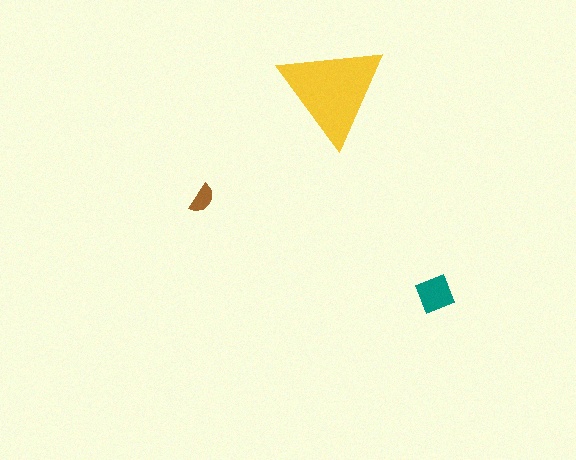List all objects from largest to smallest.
The yellow triangle, the teal square, the brown semicircle.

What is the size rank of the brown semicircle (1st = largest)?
3rd.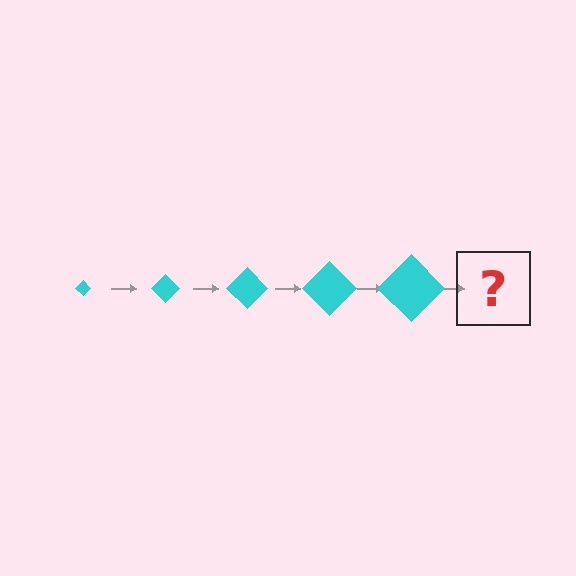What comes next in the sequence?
The next element should be a cyan diamond, larger than the previous one.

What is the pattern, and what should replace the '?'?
The pattern is that the diamond gets progressively larger each step. The '?' should be a cyan diamond, larger than the previous one.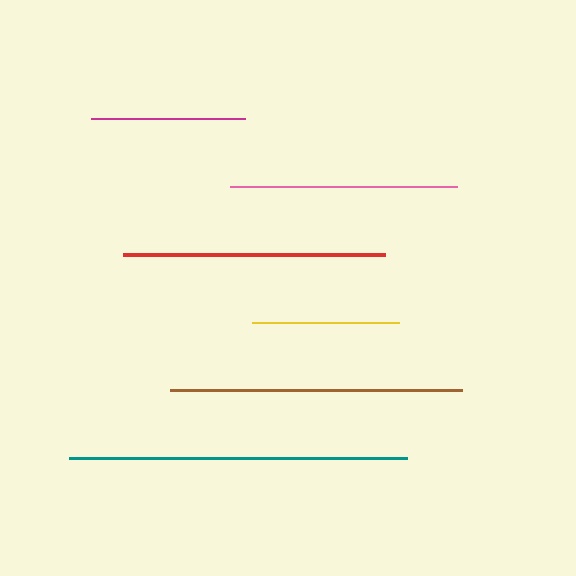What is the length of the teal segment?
The teal segment is approximately 338 pixels long.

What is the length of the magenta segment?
The magenta segment is approximately 154 pixels long.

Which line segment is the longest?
The teal line is the longest at approximately 338 pixels.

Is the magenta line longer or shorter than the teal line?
The teal line is longer than the magenta line.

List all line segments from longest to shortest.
From longest to shortest: teal, brown, red, pink, magenta, yellow.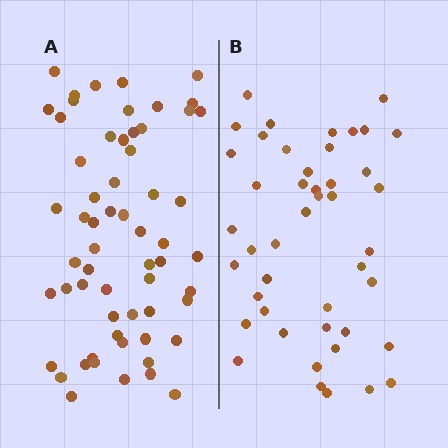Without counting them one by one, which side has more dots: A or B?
Region A (the left region) has more dots.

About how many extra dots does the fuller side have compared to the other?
Region A has approximately 15 more dots than region B.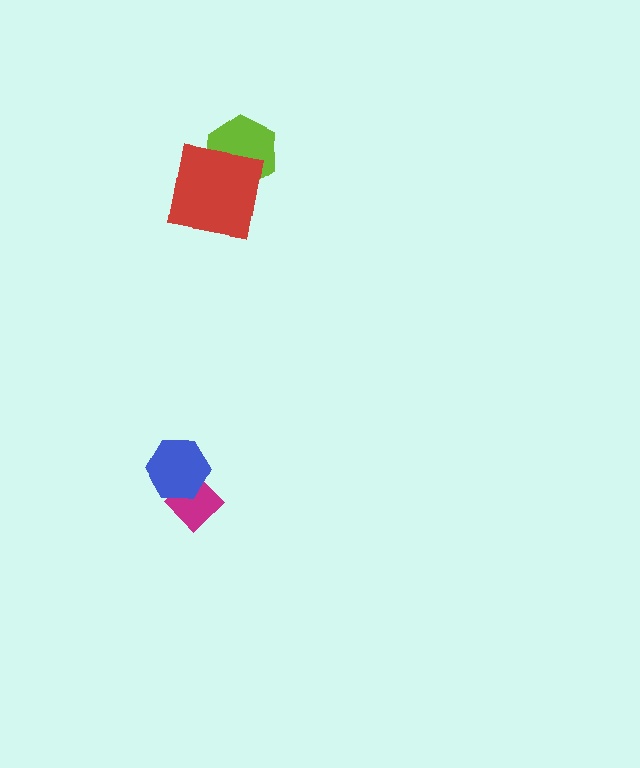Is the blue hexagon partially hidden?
No, no other shape covers it.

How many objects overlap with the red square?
1 object overlaps with the red square.